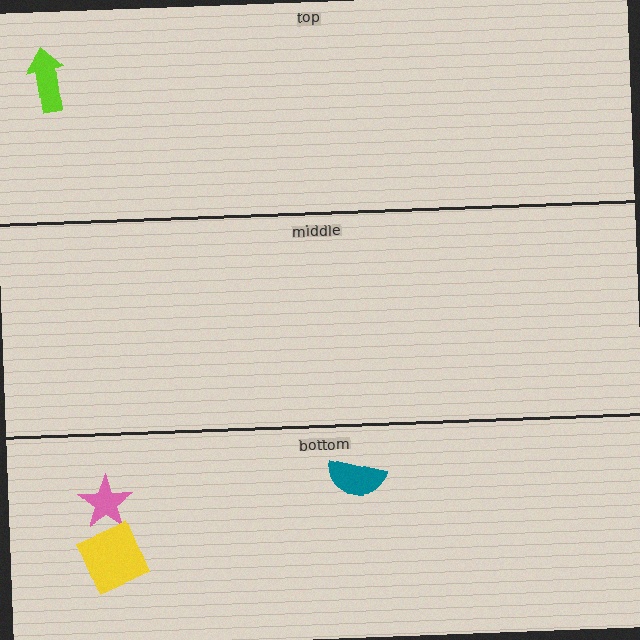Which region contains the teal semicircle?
The bottom region.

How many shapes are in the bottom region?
3.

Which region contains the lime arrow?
The top region.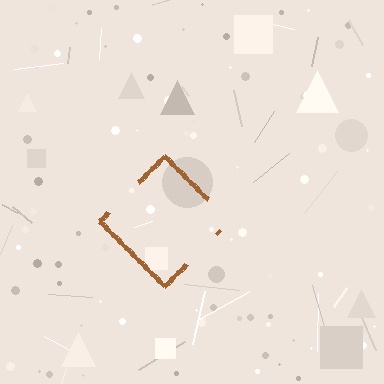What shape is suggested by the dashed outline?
The dashed outline suggests a diamond.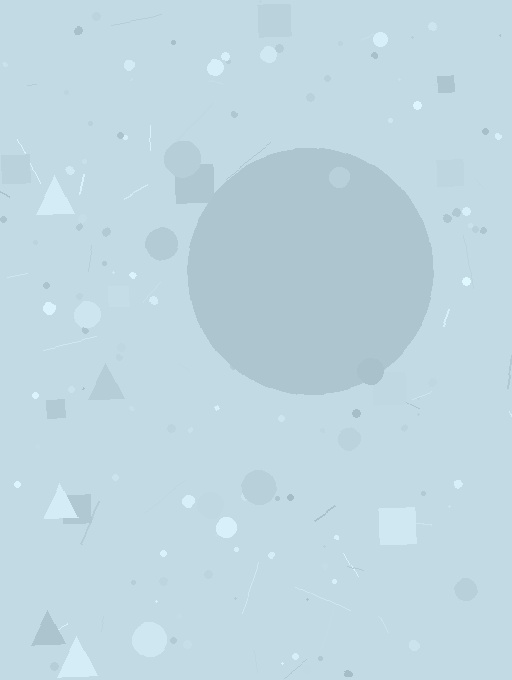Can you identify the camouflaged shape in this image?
The camouflaged shape is a circle.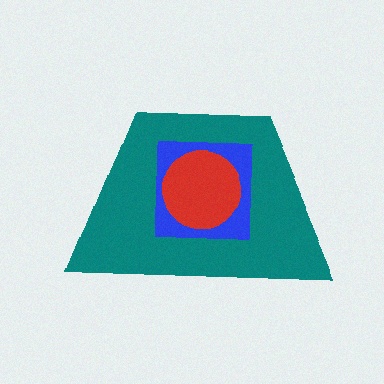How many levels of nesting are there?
3.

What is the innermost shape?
The red circle.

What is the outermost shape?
The teal trapezoid.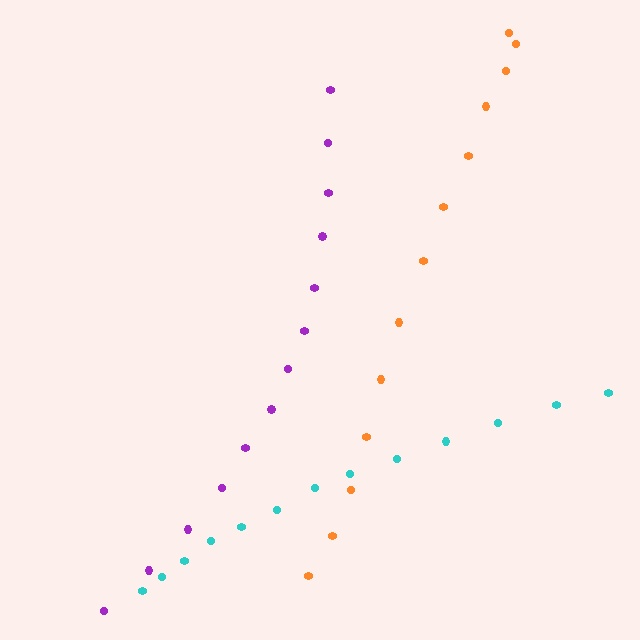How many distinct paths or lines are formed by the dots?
There are 3 distinct paths.